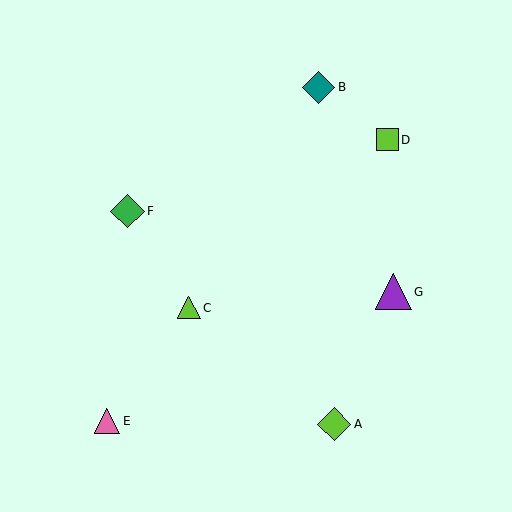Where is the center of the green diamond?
The center of the green diamond is at (127, 211).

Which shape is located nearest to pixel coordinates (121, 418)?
The pink triangle (labeled E) at (107, 421) is nearest to that location.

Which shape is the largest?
The purple triangle (labeled G) is the largest.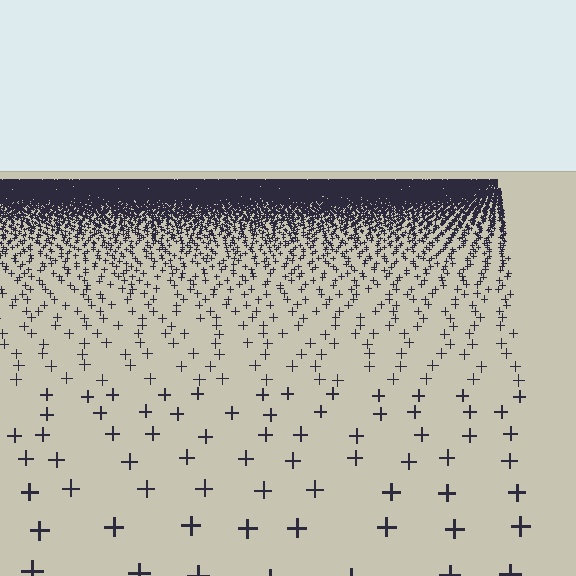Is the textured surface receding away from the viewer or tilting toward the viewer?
The surface is receding away from the viewer. Texture elements get smaller and denser toward the top.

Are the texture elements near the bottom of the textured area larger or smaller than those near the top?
Larger. Near the bottom, elements are closer to the viewer and appear at a bigger on-screen size.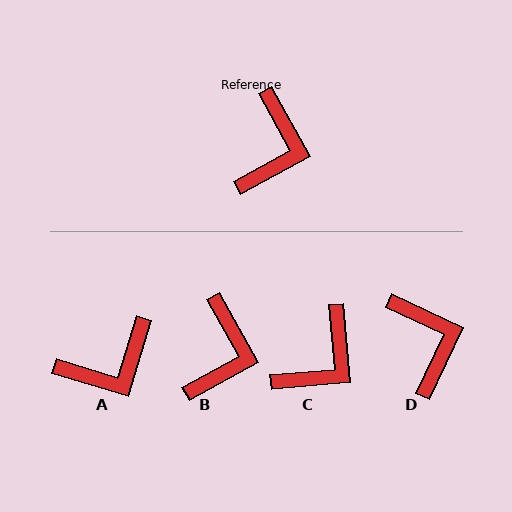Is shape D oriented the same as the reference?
No, it is off by about 35 degrees.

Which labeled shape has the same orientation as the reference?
B.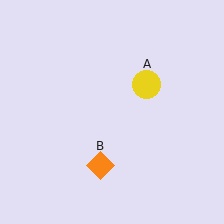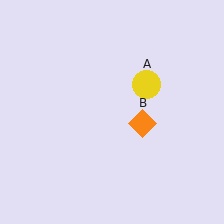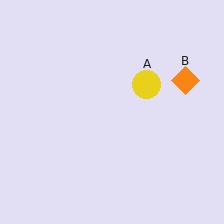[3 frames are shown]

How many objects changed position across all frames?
1 object changed position: orange diamond (object B).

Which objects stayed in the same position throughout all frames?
Yellow circle (object A) remained stationary.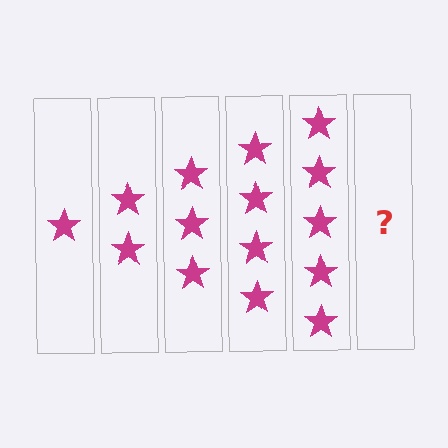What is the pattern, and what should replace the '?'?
The pattern is that each step adds one more star. The '?' should be 6 stars.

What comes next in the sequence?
The next element should be 6 stars.